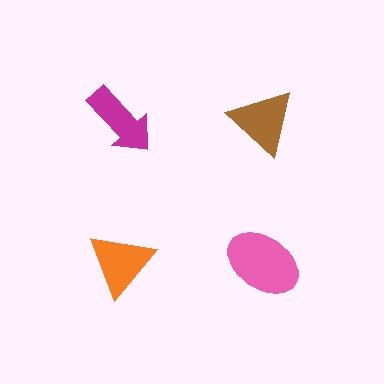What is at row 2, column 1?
An orange triangle.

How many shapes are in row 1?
2 shapes.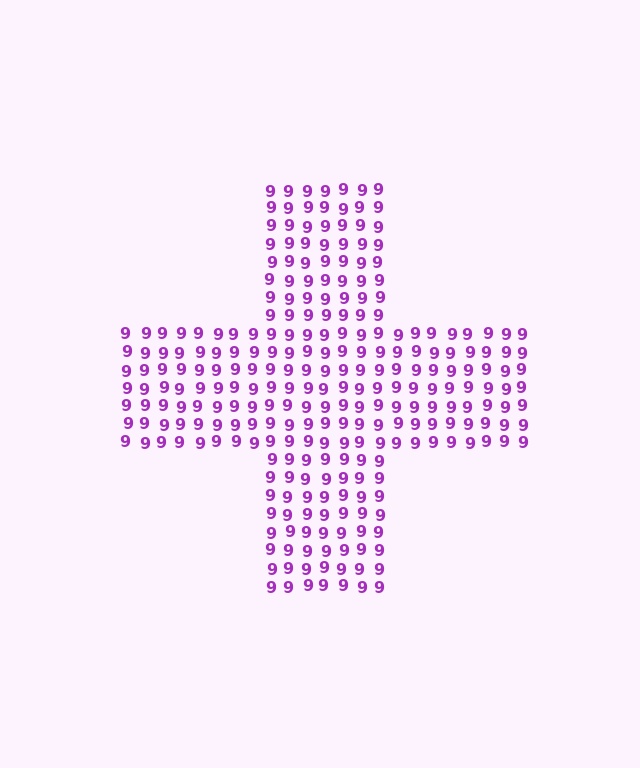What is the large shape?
The large shape is a cross.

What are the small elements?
The small elements are digit 9's.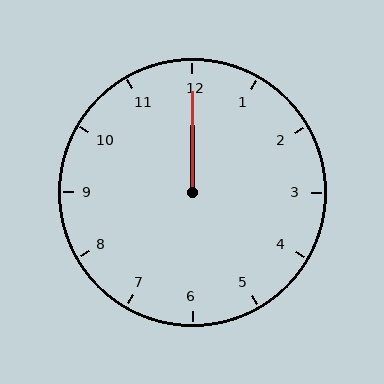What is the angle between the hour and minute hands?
Approximately 0 degrees.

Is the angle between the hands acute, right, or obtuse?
It is acute.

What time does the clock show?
12:00.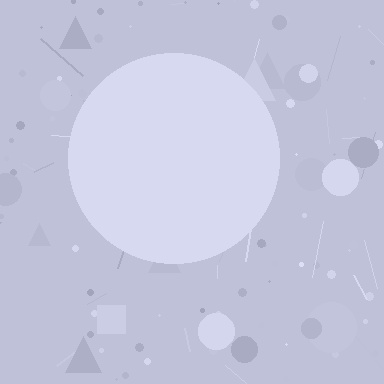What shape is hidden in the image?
A circle is hidden in the image.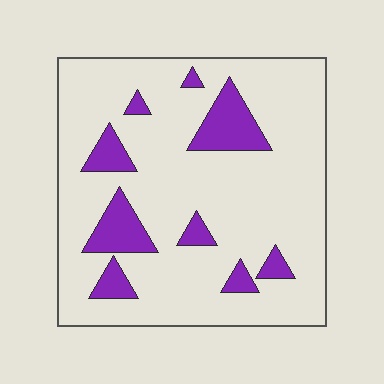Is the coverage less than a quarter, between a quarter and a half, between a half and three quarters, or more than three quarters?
Less than a quarter.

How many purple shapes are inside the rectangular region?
9.